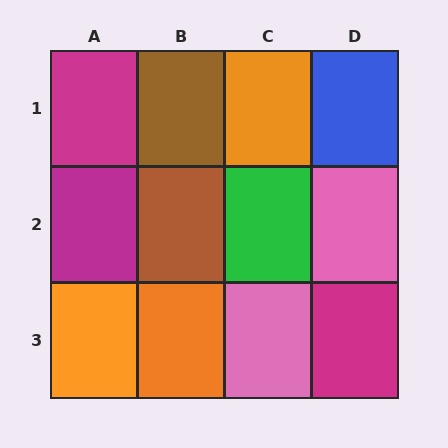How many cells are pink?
2 cells are pink.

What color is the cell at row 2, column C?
Green.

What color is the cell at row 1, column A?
Magenta.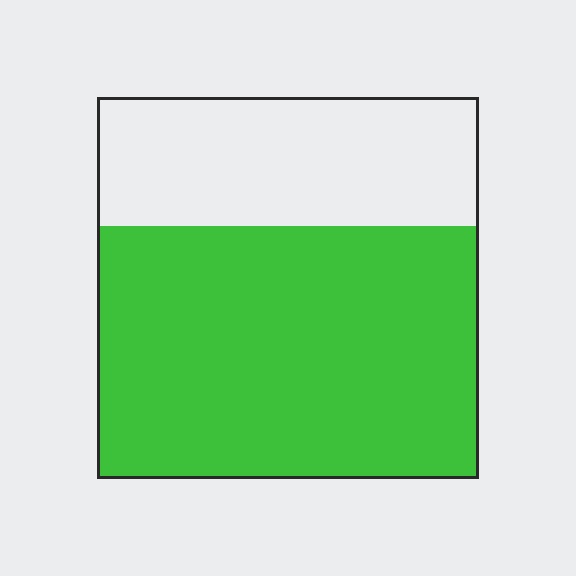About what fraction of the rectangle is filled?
About two thirds (2/3).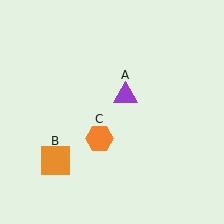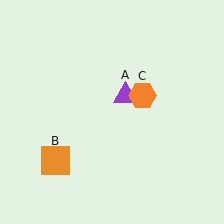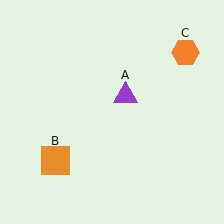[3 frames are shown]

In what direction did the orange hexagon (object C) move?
The orange hexagon (object C) moved up and to the right.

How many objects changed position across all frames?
1 object changed position: orange hexagon (object C).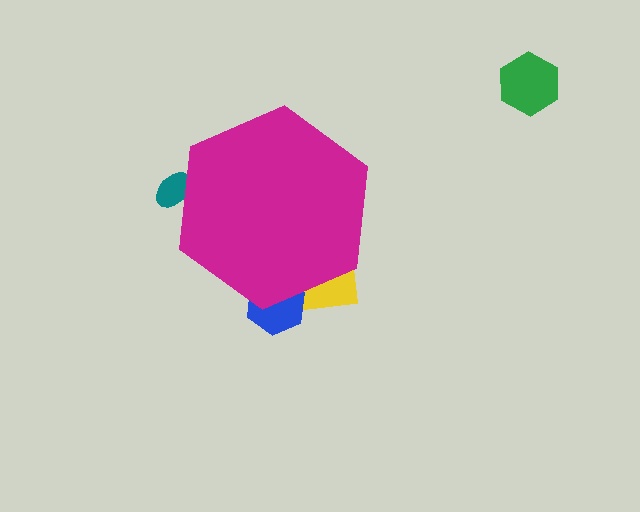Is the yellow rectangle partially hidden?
Yes, the yellow rectangle is partially hidden behind the magenta hexagon.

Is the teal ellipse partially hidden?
Yes, the teal ellipse is partially hidden behind the magenta hexagon.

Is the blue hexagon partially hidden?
Yes, the blue hexagon is partially hidden behind the magenta hexagon.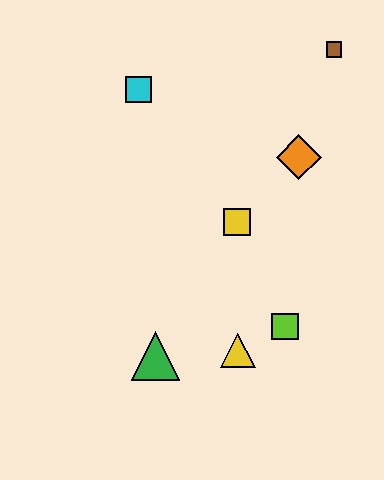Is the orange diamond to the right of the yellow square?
Yes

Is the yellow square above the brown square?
No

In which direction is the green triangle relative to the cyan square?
The green triangle is below the cyan square.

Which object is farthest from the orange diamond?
The green triangle is farthest from the orange diamond.